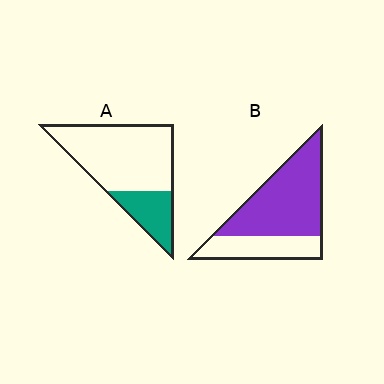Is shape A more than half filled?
No.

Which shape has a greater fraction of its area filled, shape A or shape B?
Shape B.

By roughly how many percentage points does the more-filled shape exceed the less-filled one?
By roughly 40 percentage points (B over A).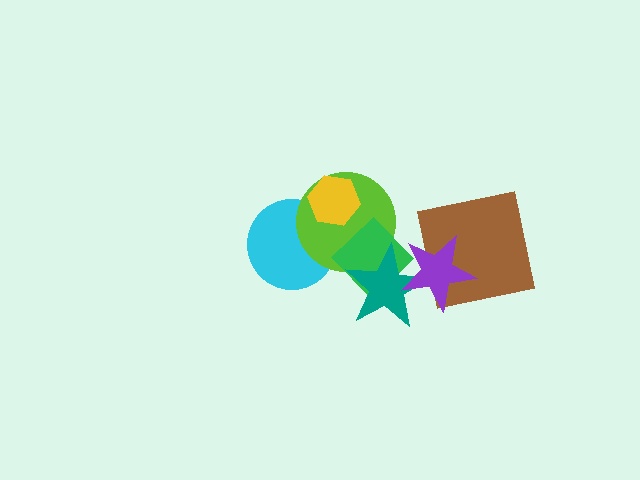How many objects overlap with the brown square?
1 object overlaps with the brown square.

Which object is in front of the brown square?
The purple star is in front of the brown square.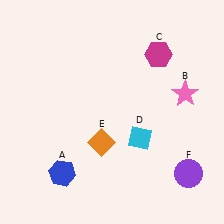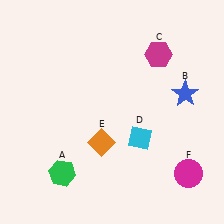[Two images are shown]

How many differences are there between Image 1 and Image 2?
There are 3 differences between the two images.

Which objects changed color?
A changed from blue to green. B changed from pink to blue. F changed from purple to magenta.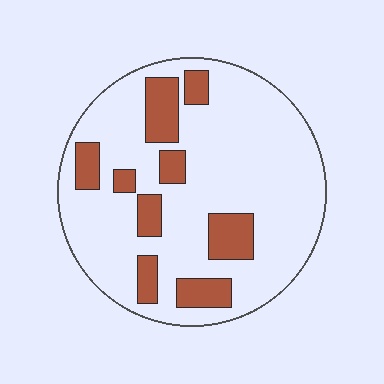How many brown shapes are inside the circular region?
9.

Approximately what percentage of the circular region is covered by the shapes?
Approximately 20%.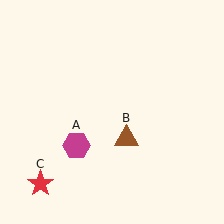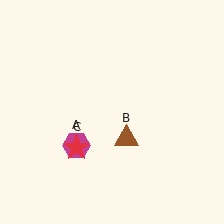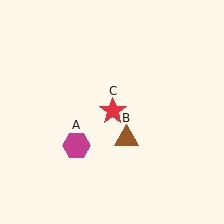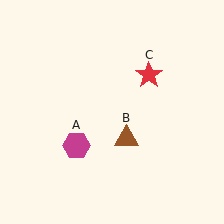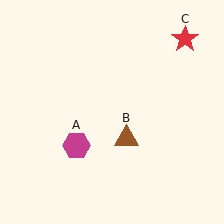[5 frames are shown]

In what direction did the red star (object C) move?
The red star (object C) moved up and to the right.